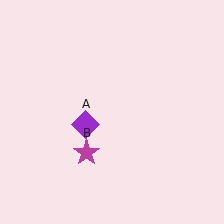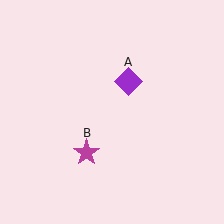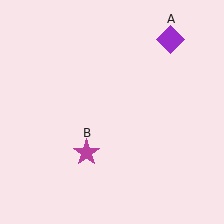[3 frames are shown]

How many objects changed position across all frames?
1 object changed position: purple diamond (object A).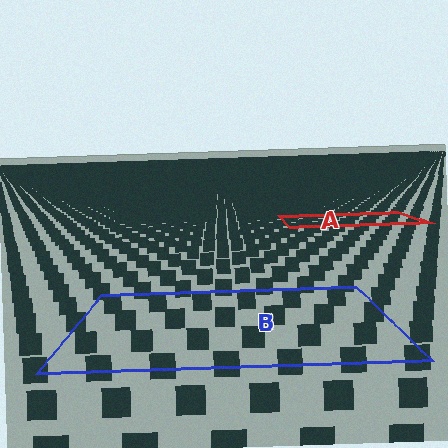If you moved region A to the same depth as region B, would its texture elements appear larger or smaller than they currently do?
They would appear larger. At a closer depth, the same texture elements are projected at a bigger on-screen size.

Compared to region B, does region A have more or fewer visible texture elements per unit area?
Region A has more texture elements per unit area — they are packed more densely because it is farther away.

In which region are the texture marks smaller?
The texture marks are smaller in region A, because it is farther away.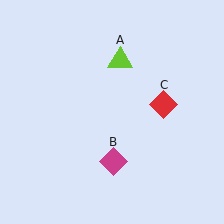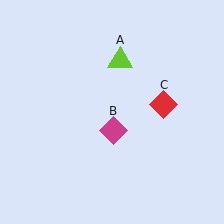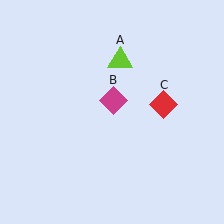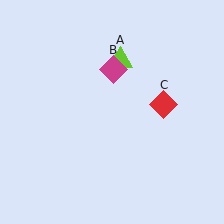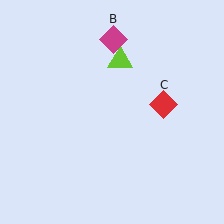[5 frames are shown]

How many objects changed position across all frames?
1 object changed position: magenta diamond (object B).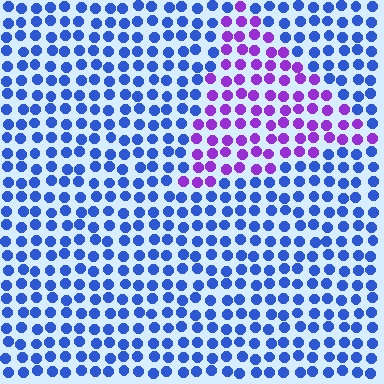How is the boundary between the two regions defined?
The boundary is defined purely by a slight shift in hue (about 55 degrees). Spacing, size, and orientation are identical on both sides.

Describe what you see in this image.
The image is filled with small blue elements in a uniform arrangement. A triangle-shaped region is visible where the elements are tinted to a slightly different hue, forming a subtle color boundary.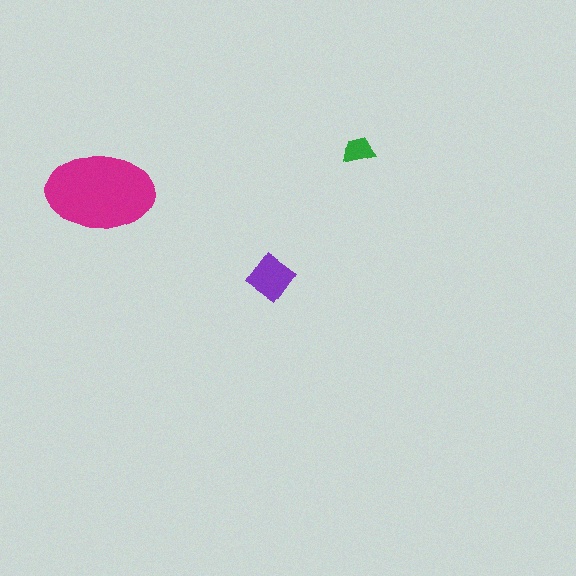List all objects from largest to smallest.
The magenta ellipse, the purple diamond, the green trapezoid.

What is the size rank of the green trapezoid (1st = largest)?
3rd.